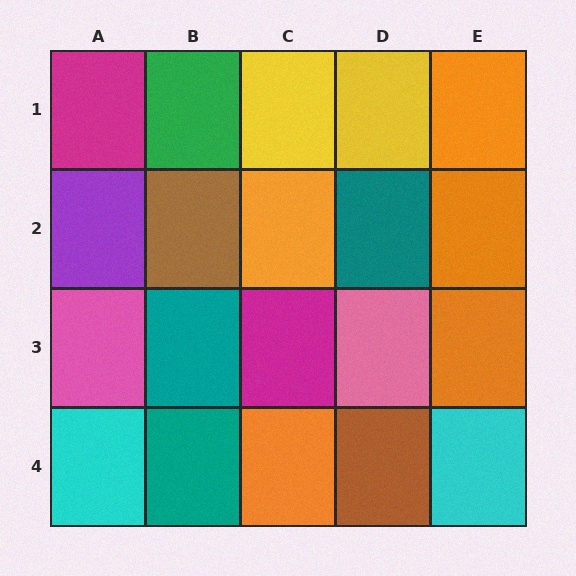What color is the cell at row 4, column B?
Teal.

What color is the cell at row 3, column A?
Pink.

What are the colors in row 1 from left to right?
Magenta, green, yellow, yellow, orange.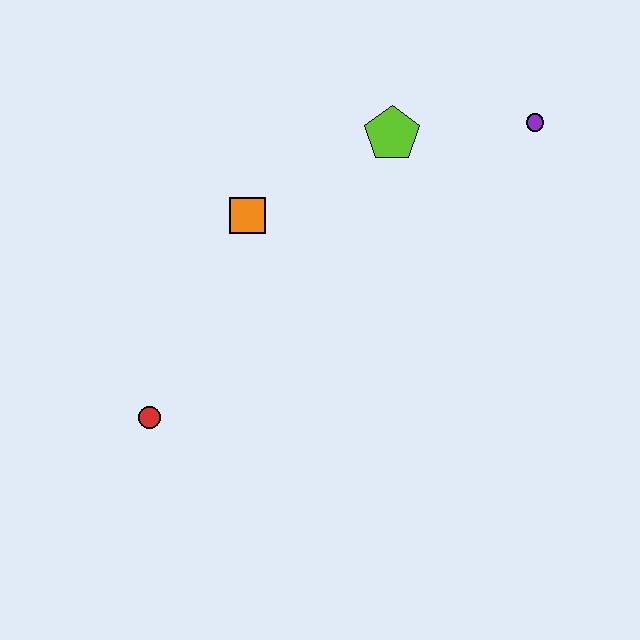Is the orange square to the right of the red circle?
Yes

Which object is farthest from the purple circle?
The red circle is farthest from the purple circle.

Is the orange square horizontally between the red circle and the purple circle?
Yes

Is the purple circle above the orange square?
Yes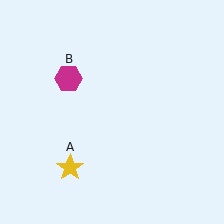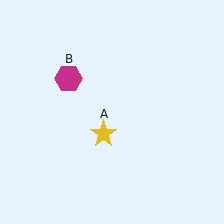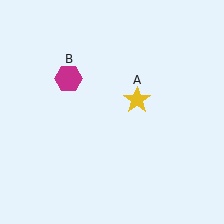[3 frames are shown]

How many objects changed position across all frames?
1 object changed position: yellow star (object A).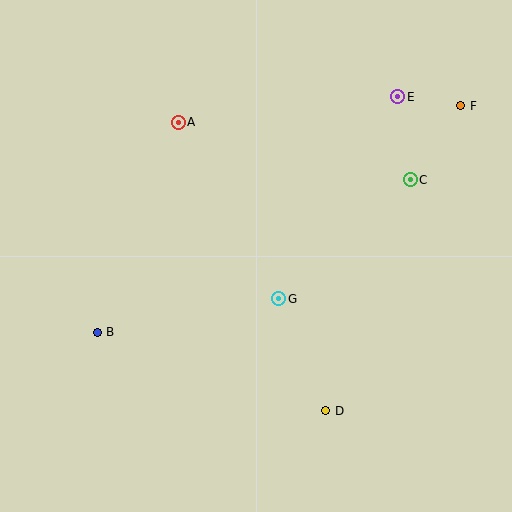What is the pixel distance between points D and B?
The distance between D and B is 241 pixels.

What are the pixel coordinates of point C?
Point C is at (410, 180).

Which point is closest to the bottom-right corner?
Point D is closest to the bottom-right corner.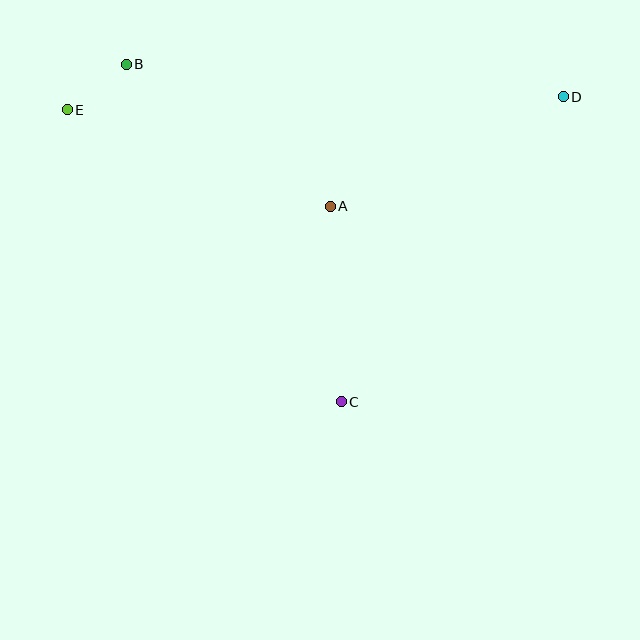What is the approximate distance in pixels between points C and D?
The distance between C and D is approximately 378 pixels.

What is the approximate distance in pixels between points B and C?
The distance between B and C is approximately 400 pixels.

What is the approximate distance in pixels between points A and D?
The distance between A and D is approximately 258 pixels.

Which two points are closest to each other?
Points B and E are closest to each other.